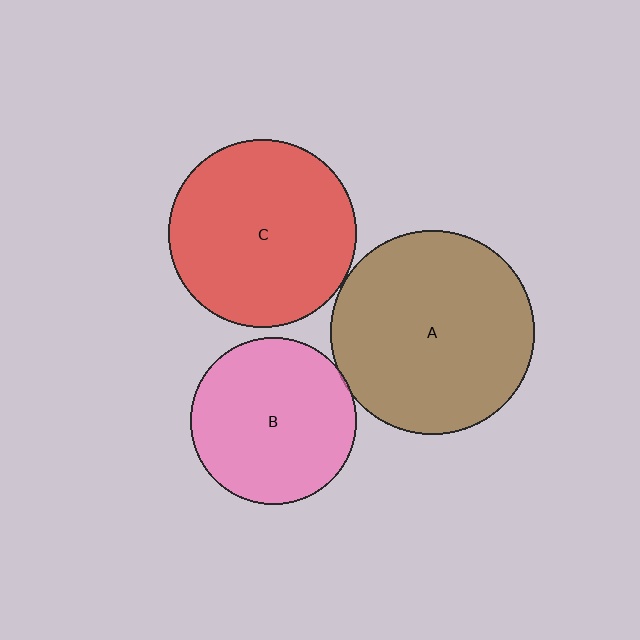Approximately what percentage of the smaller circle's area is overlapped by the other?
Approximately 5%.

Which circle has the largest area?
Circle A (brown).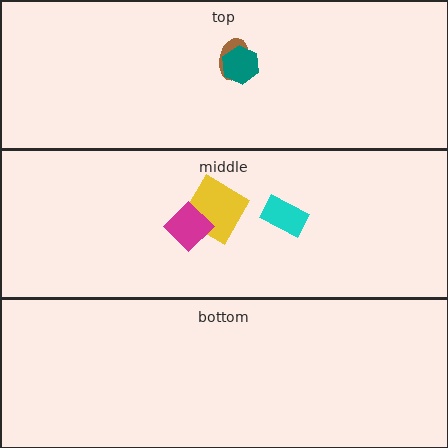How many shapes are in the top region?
2.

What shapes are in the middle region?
The cyan rectangle, the yellow diamond, the magenta diamond.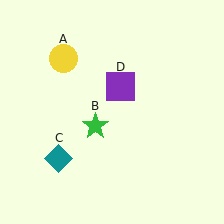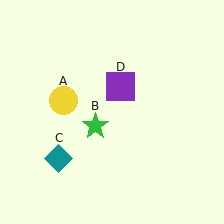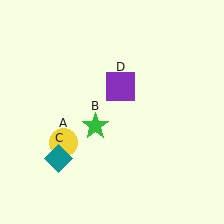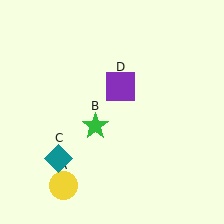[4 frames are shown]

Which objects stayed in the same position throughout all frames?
Green star (object B) and teal diamond (object C) and purple square (object D) remained stationary.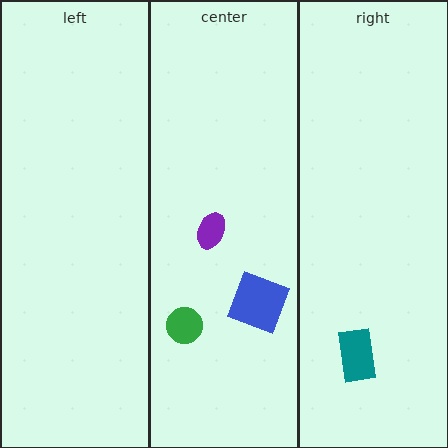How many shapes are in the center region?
3.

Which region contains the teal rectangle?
The right region.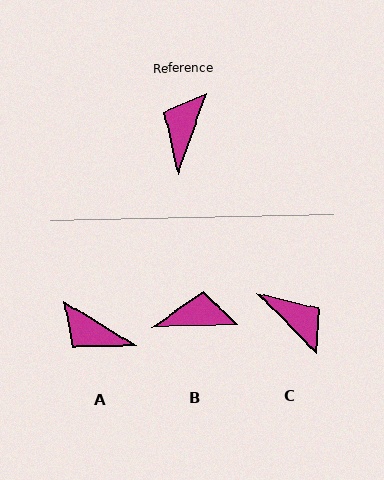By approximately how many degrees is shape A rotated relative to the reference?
Approximately 77 degrees counter-clockwise.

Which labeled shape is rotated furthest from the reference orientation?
C, about 116 degrees away.